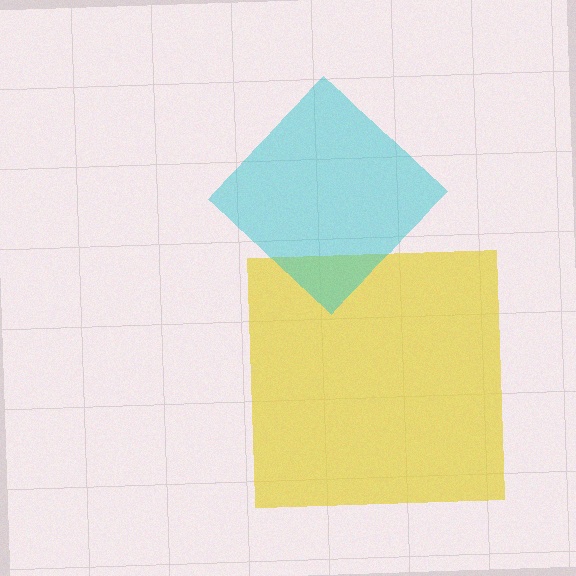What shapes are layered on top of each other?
The layered shapes are: a yellow square, a cyan diamond.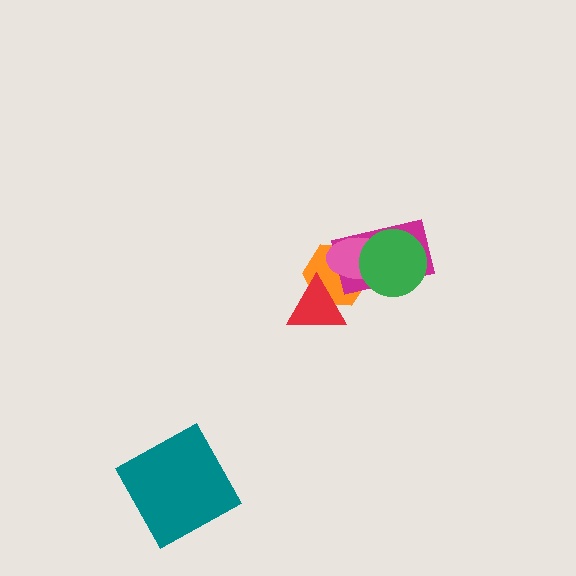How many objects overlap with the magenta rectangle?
3 objects overlap with the magenta rectangle.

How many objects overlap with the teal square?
0 objects overlap with the teal square.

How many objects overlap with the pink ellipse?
3 objects overlap with the pink ellipse.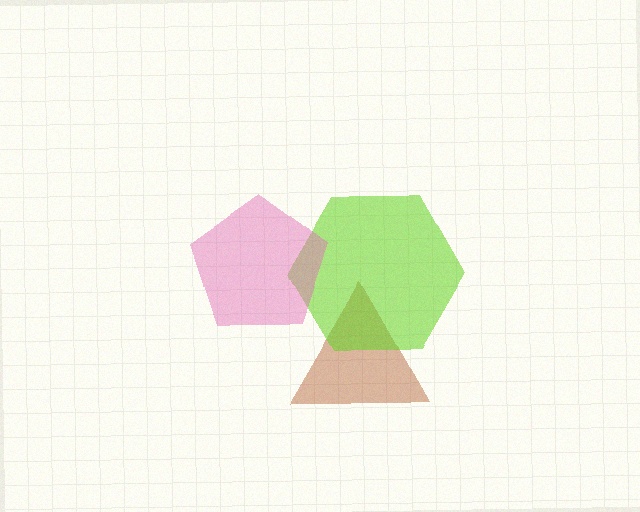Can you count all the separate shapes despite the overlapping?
Yes, there are 3 separate shapes.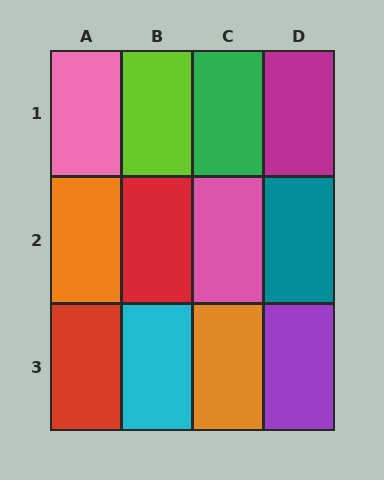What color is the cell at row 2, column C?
Pink.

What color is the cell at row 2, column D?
Teal.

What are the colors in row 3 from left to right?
Red, cyan, orange, purple.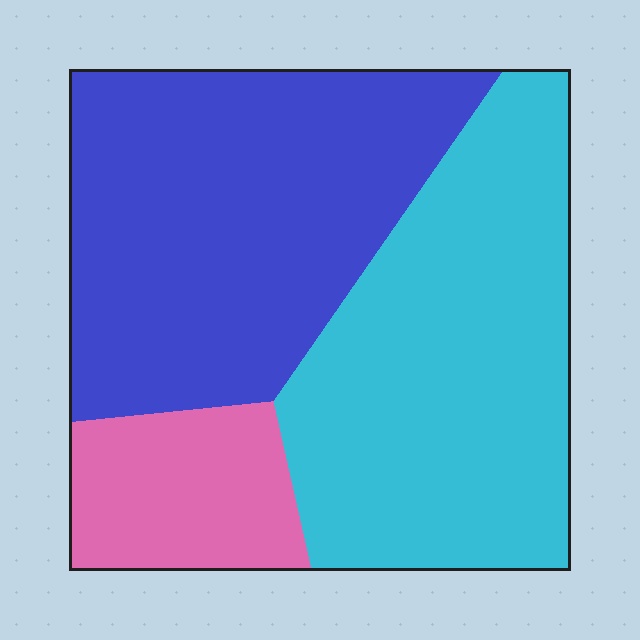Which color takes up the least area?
Pink, at roughly 15%.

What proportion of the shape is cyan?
Cyan takes up between a third and a half of the shape.